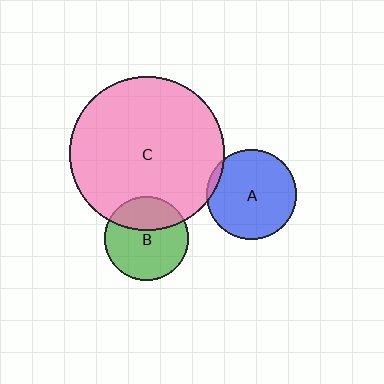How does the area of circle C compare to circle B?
Approximately 3.4 times.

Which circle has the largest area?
Circle C (pink).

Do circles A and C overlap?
Yes.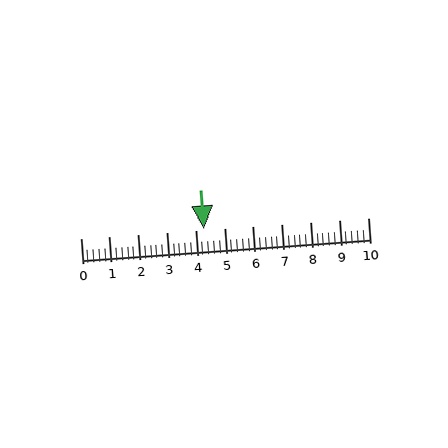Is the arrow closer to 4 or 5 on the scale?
The arrow is closer to 4.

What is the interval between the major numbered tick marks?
The major tick marks are spaced 1 units apart.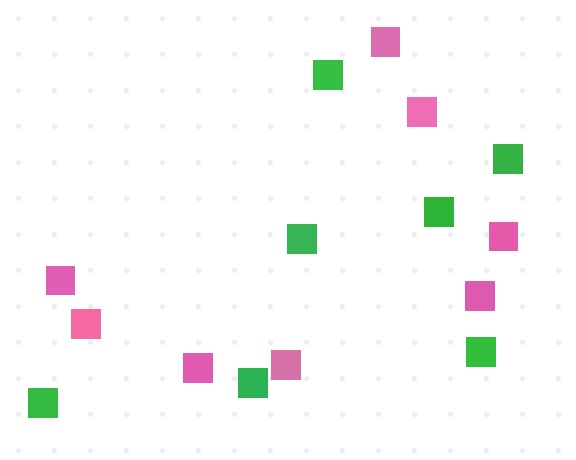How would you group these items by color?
There are 2 groups: one group of green squares (7) and one group of pink squares (8).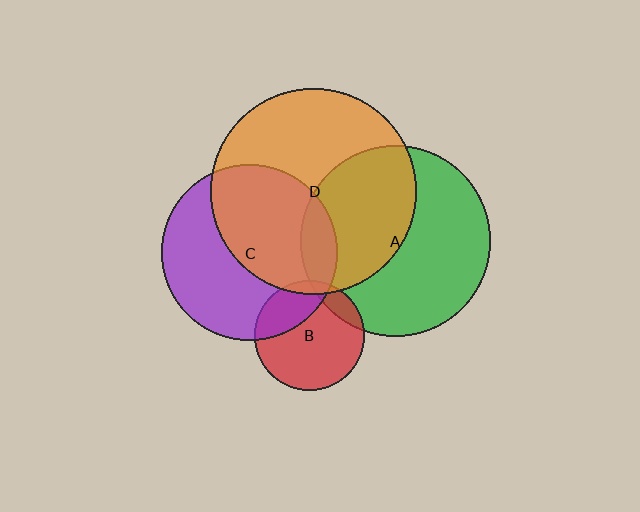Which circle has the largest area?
Circle D (orange).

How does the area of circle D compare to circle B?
Approximately 3.5 times.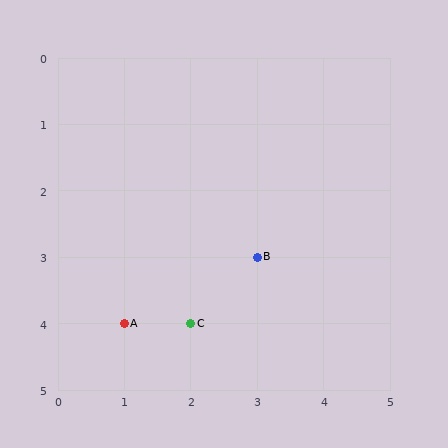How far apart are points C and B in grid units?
Points C and B are 1 column and 1 row apart (about 1.4 grid units diagonally).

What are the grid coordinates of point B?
Point B is at grid coordinates (3, 3).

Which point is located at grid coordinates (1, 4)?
Point A is at (1, 4).